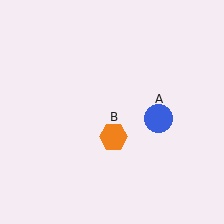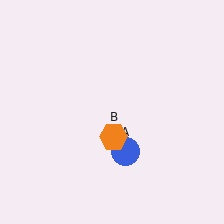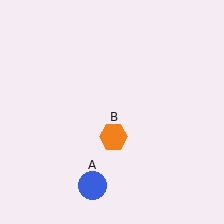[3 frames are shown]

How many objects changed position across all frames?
1 object changed position: blue circle (object A).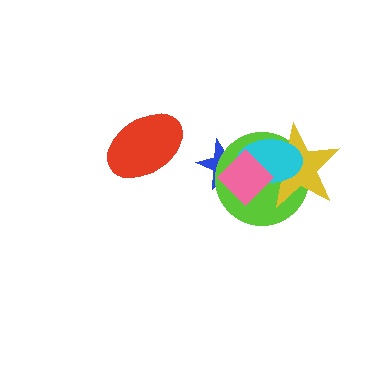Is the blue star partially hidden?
Yes, it is partially covered by another shape.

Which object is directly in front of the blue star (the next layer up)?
The lime circle is directly in front of the blue star.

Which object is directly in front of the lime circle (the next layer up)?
The yellow star is directly in front of the lime circle.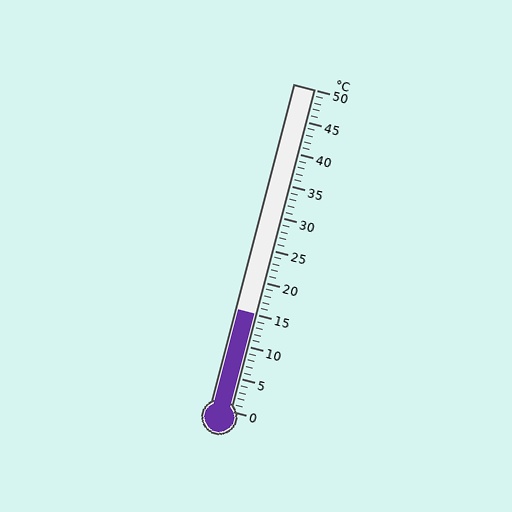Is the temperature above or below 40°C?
The temperature is below 40°C.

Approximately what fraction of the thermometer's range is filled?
The thermometer is filled to approximately 30% of its range.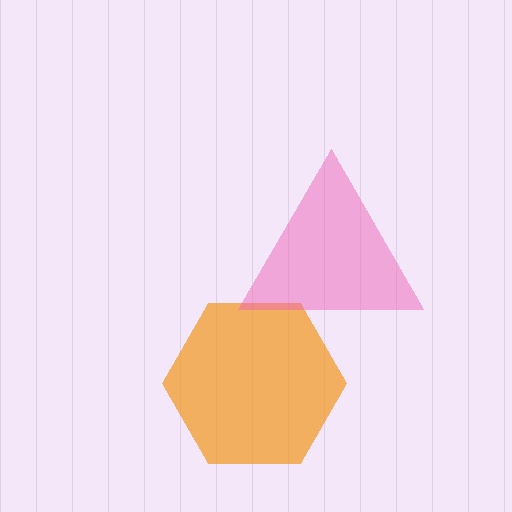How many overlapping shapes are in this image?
There are 2 overlapping shapes in the image.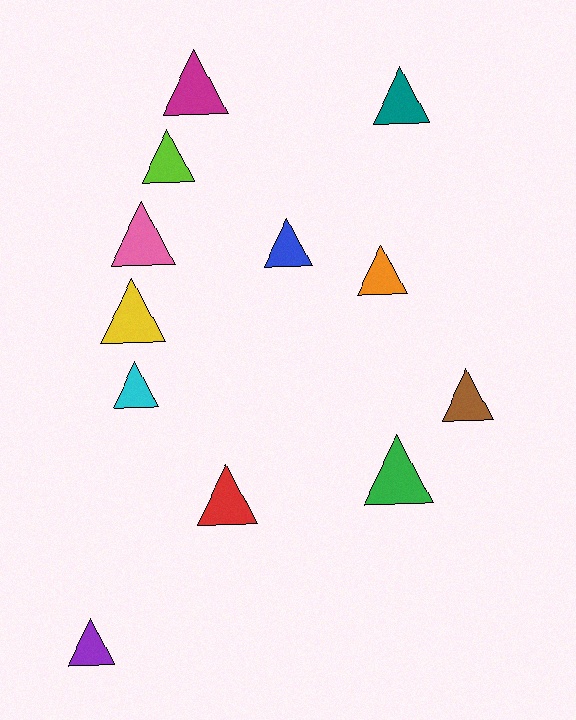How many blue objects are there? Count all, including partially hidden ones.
There is 1 blue object.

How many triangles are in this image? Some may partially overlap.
There are 12 triangles.